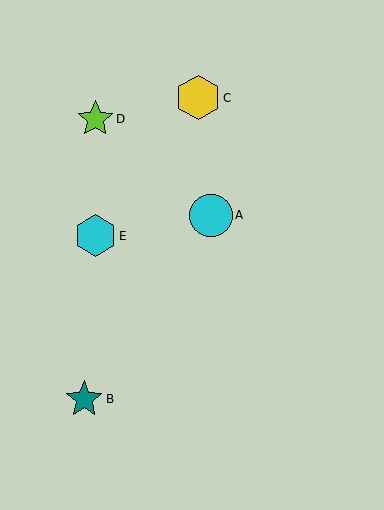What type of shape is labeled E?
Shape E is a cyan hexagon.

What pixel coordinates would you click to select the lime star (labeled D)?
Click at (95, 119) to select the lime star D.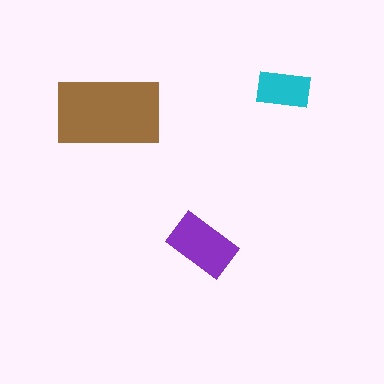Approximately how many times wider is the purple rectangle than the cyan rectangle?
About 1.5 times wider.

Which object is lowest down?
The purple rectangle is bottommost.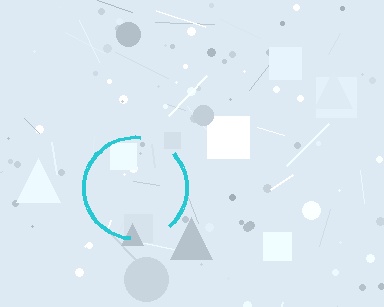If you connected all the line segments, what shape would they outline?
They would outline a circle.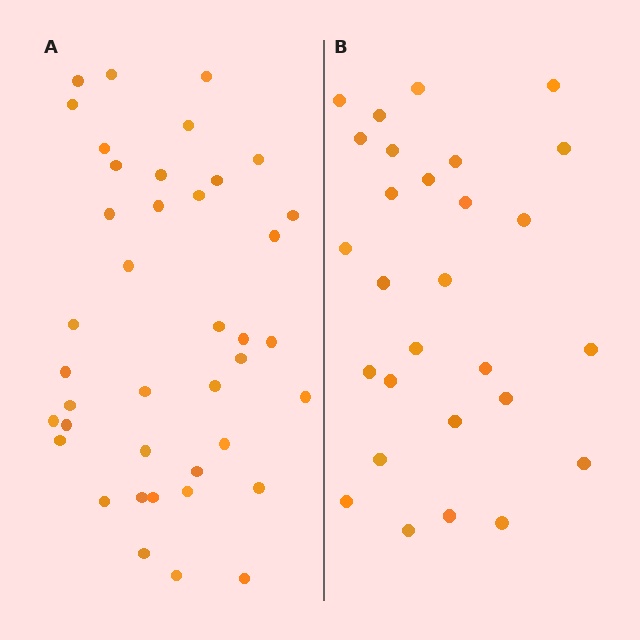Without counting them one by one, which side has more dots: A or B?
Region A (the left region) has more dots.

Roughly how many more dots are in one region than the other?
Region A has roughly 12 or so more dots than region B.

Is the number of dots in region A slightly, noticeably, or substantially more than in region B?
Region A has noticeably more, but not dramatically so. The ratio is roughly 1.4 to 1.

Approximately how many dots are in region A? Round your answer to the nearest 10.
About 40 dots.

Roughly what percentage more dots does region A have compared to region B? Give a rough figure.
About 45% more.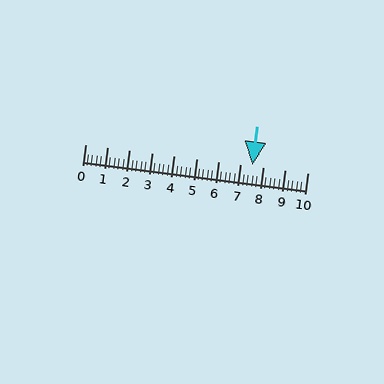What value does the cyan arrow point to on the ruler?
The cyan arrow points to approximately 7.5.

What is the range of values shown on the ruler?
The ruler shows values from 0 to 10.